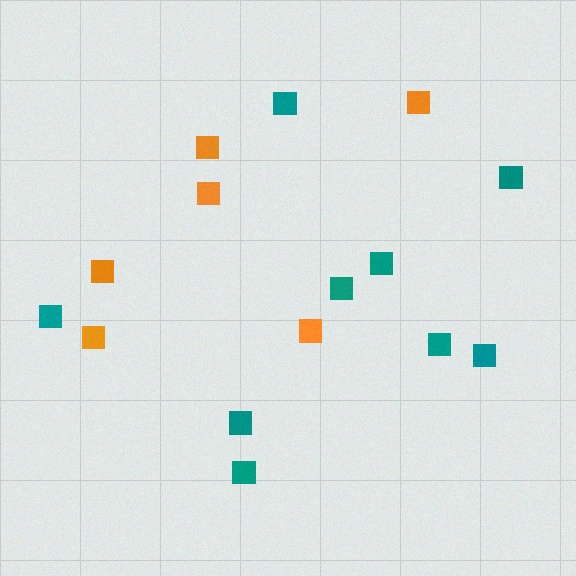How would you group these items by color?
There are 2 groups: one group of orange squares (6) and one group of teal squares (9).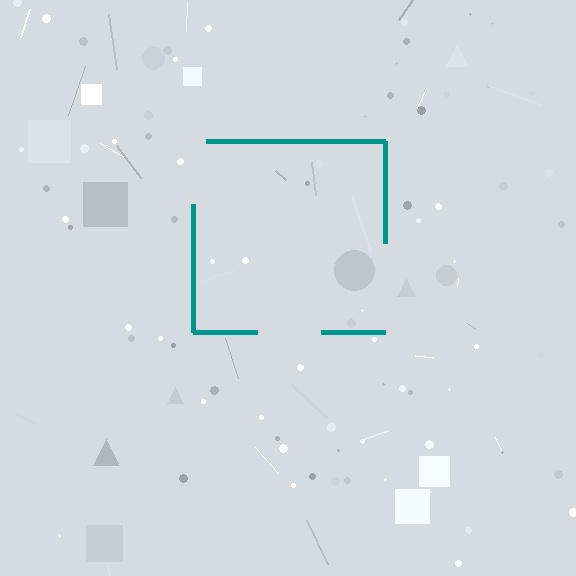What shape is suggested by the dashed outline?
The dashed outline suggests a square.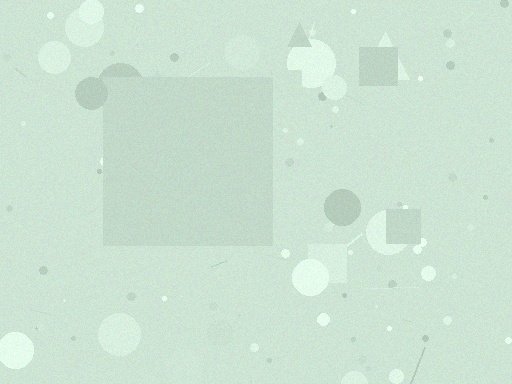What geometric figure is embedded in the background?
A square is embedded in the background.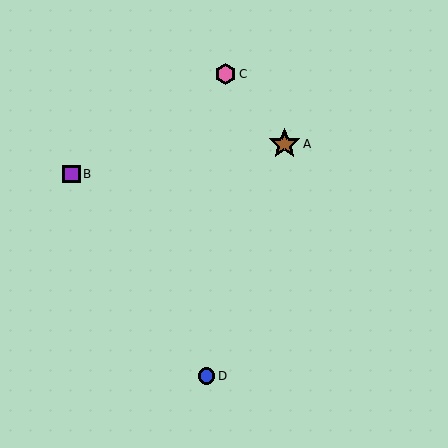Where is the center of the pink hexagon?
The center of the pink hexagon is at (225, 74).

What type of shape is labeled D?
Shape D is a blue circle.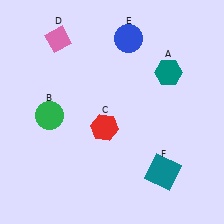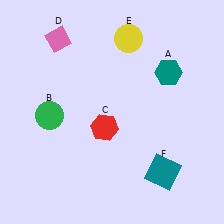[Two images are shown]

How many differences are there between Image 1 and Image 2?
There is 1 difference between the two images.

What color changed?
The circle (E) changed from blue in Image 1 to yellow in Image 2.